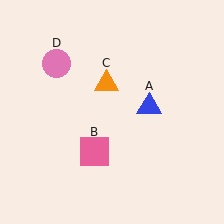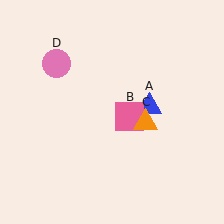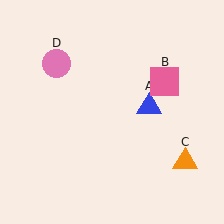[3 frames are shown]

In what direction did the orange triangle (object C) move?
The orange triangle (object C) moved down and to the right.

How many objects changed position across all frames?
2 objects changed position: pink square (object B), orange triangle (object C).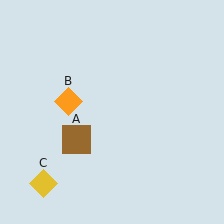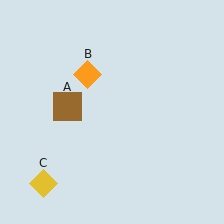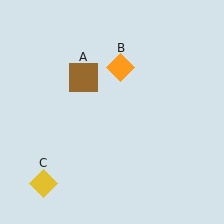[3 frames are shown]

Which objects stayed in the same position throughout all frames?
Yellow diamond (object C) remained stationary.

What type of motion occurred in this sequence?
The brown square (object A), orange diamond (object B) rotated clockwise around the center of the scene.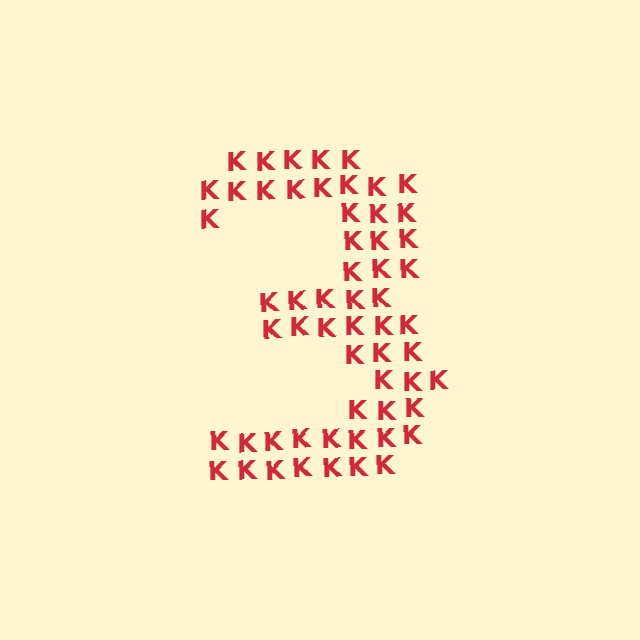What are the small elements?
The small elements are letter K's.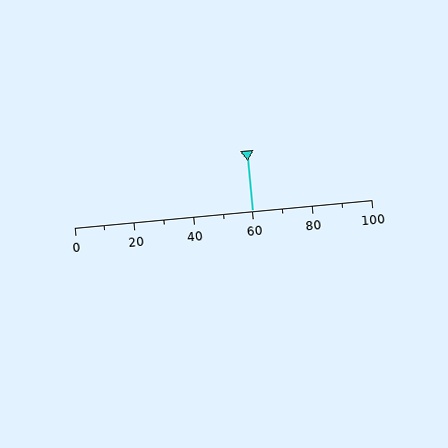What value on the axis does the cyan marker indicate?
The marker indicates approximately 60.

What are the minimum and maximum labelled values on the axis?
The axis runs from 0 to 100.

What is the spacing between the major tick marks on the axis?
The major ticks are spaced 20 apart.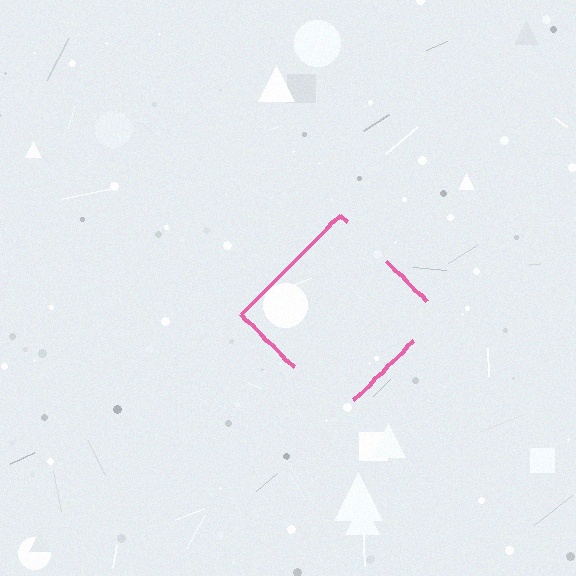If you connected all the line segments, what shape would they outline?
They would outline a diamond.